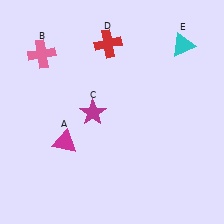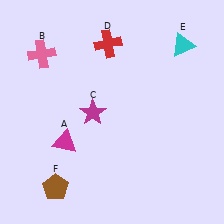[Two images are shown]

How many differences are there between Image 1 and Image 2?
There is 1 difference between the two images.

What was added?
A brown pentagon (F) was added in Image 2.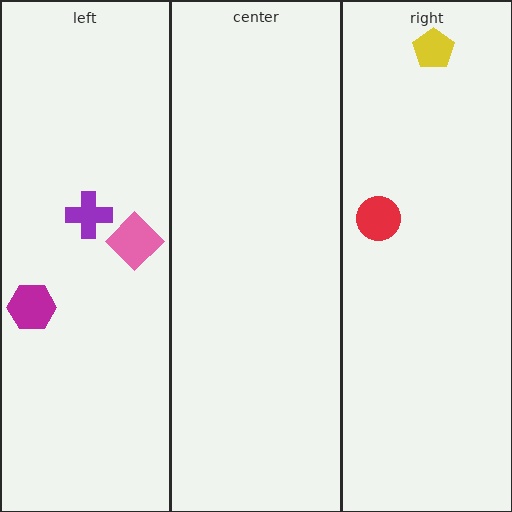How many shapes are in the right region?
2.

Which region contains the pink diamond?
The left region.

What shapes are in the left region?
The purple cross, the magenta hexagon, the pink diamond.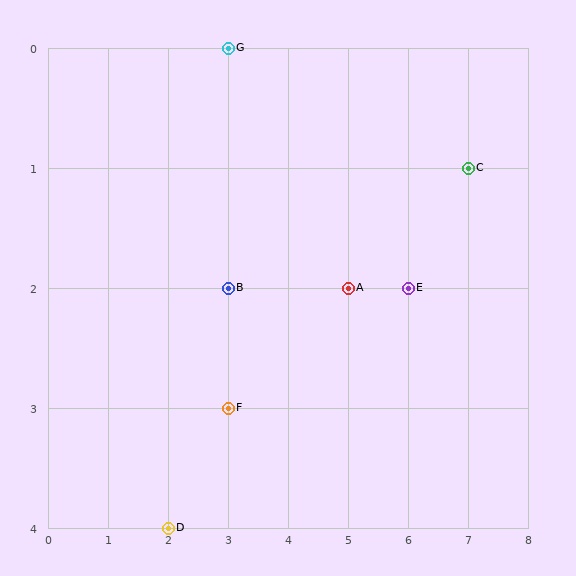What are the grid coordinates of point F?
Point F is at grid coordinates (3, 3).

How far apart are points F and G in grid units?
Points F and G are 3 rows apart.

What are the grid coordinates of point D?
Point D is at grid coordinates (2, 4).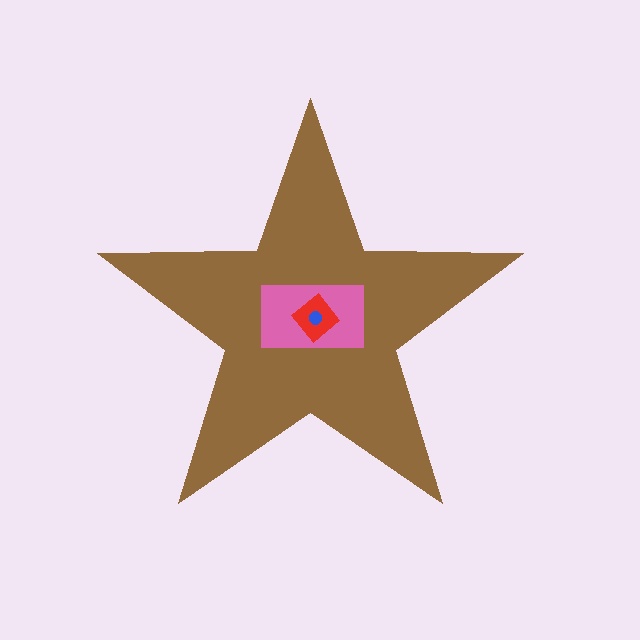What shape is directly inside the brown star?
The pink rectangle.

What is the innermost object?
The blue circle.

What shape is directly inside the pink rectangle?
The red diamond.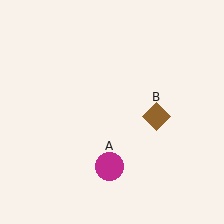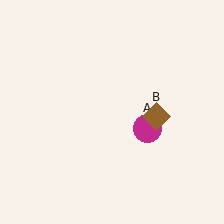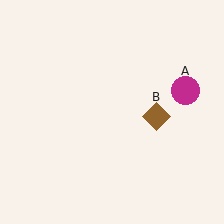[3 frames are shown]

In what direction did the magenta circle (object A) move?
The magenta circle (object A) moved up and to the right.